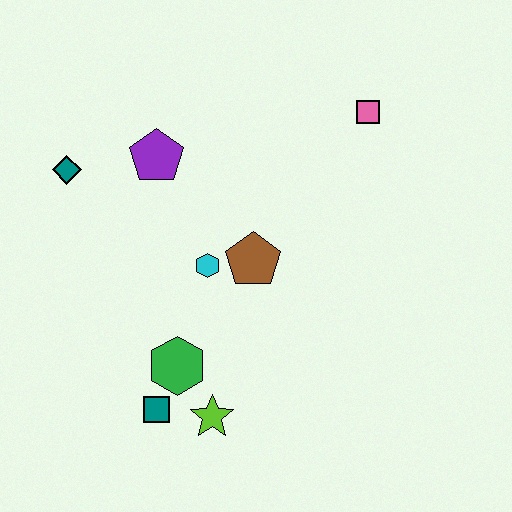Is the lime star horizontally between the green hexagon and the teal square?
No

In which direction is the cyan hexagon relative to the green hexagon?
The cyan hexagon is above the green hexagon.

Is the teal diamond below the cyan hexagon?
No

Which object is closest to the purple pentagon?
The teal diamond is closest to the purple pentagon.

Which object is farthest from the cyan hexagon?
The pink square is farthest from the cyan hexagon.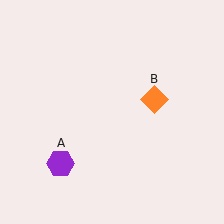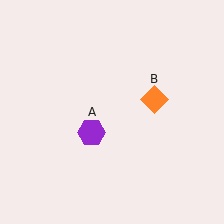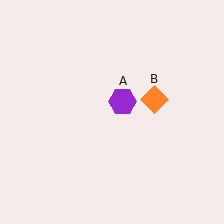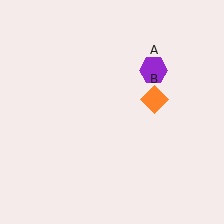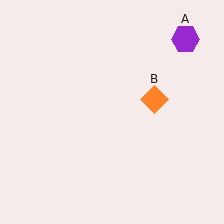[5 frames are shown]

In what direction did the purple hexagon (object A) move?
The purple hexagon (object A) moved up and to the right.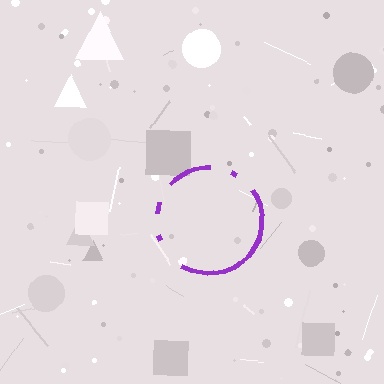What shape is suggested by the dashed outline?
The dashed outline suggests a circle.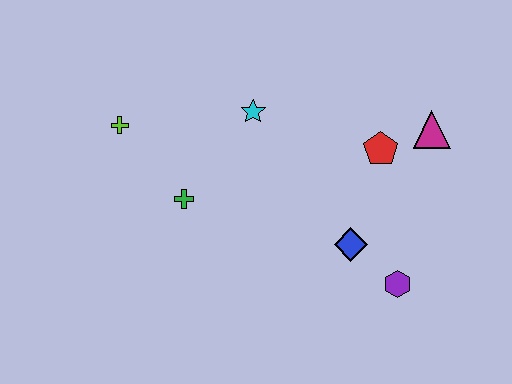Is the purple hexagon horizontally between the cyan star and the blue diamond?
No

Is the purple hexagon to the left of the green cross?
No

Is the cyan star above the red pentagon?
Yes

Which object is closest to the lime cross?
The green cross is closest to the lime cross.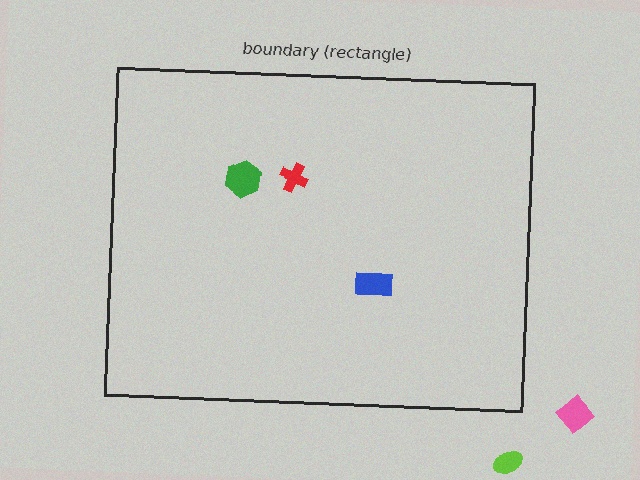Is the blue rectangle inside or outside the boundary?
Inside.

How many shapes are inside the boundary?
3 inside, 2 outside.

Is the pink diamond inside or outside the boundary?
Outside.